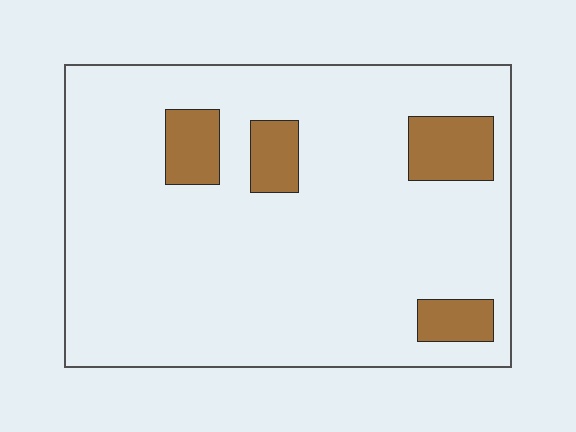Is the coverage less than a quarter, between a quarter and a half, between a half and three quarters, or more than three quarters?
Less than a quarter.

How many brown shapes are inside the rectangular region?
4.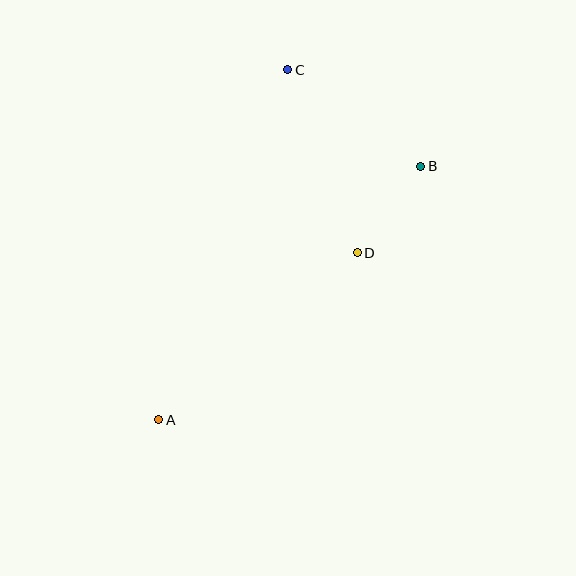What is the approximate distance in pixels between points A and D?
The distance between A and D is approximately 259 pixels.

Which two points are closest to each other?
Points B and D are closest to each other.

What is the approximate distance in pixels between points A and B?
The distance between A and B is approximately 364 pixels.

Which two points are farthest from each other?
Points A and C are farthest from each other.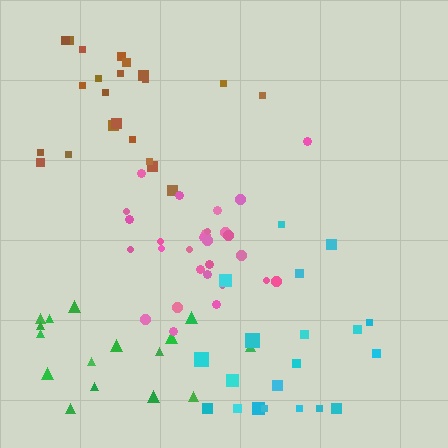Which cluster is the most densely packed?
Pink.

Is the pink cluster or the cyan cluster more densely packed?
Pink.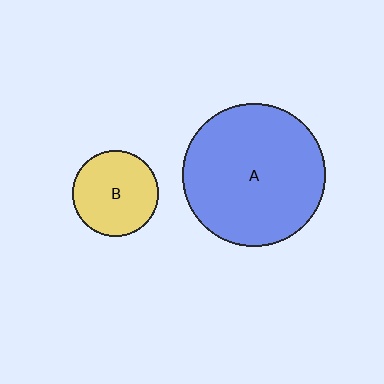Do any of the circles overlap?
No, none of the circles overlap.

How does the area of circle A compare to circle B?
Approximately 2.8 times.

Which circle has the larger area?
Circle A (blue).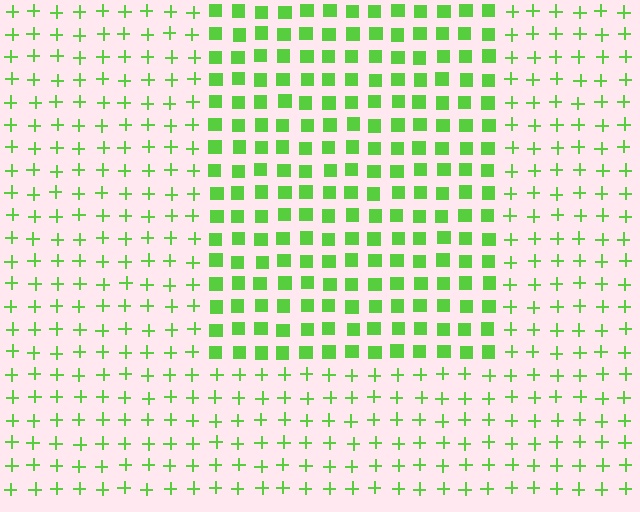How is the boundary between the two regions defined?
The boundary is defined by a change in element shape: squares inside vs. plus signs outside. All elements share the same color and spacing.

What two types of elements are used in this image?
The image uses squares inside the rectangle region and plus signs outside it.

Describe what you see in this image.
The image is filled with small lime elements arranged in a uniform grid. A rectangle-shaped region contains squares, while the surrounding area contains plus signs. The boundary is defined purely by the change in element shape.